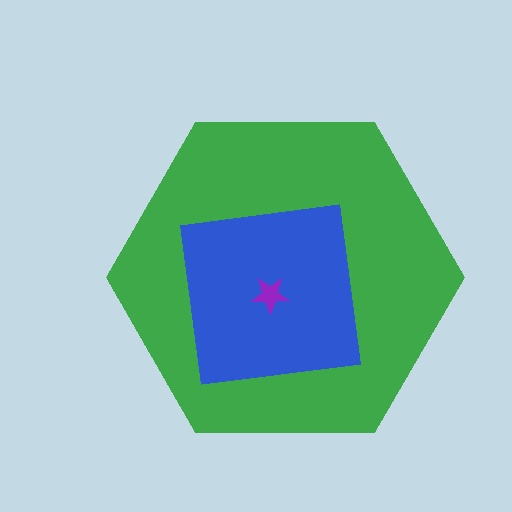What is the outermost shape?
The green hexagon.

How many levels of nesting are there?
3.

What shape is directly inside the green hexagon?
The blue square.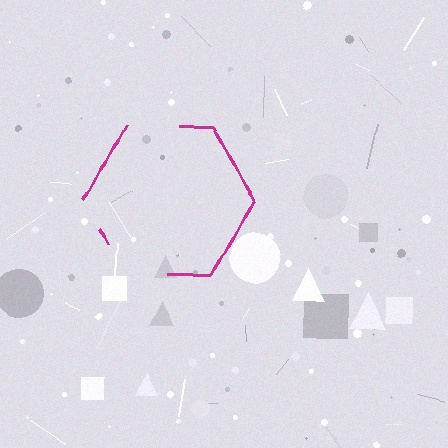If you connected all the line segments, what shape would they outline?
They would outline a hexagon.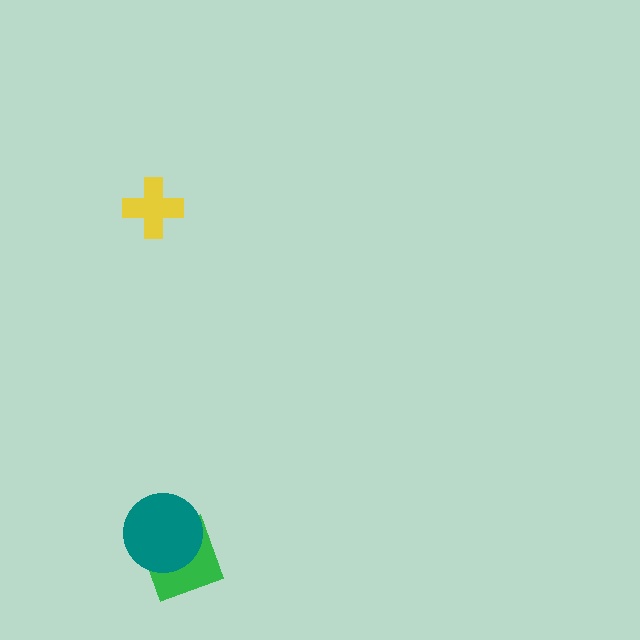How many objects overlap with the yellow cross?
0 objects overlap with the yellow cross.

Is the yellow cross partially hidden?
No, no other shape covers it.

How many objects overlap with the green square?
1 object overlaps with the green square.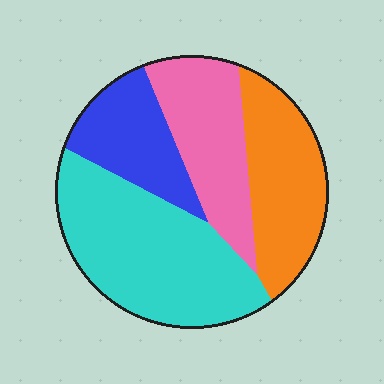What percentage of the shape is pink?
Pink covers 22% of the shape.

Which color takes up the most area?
Cyan, at roughly 40%.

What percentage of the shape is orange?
Orange covers about 25% of the shape.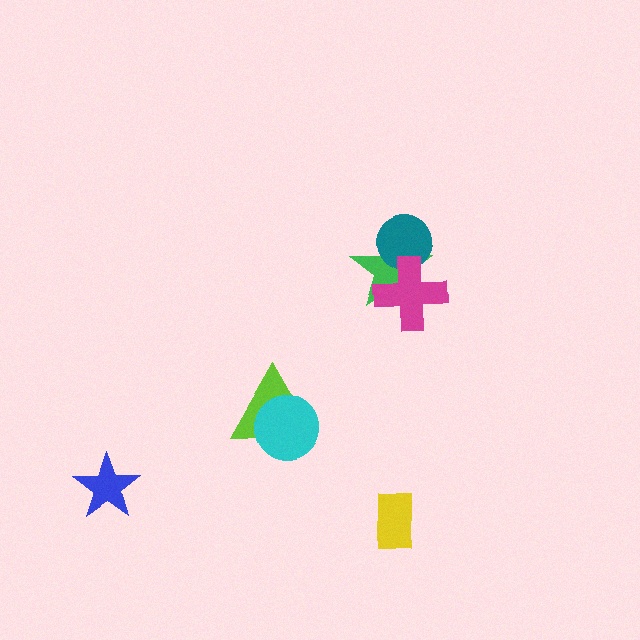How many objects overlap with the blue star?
0 objects overlap with the blue star.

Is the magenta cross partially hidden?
No, no other shape covers it.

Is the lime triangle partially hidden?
Yes, it is partially covered by another shape.